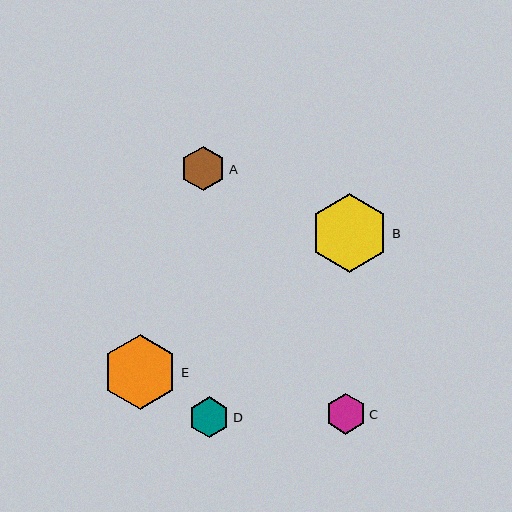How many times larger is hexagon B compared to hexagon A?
Hexagon B is approximately 1.8 times the size of hexagon A.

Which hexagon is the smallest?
Hexagon C is the smallest with a size of approximately 41 pixels.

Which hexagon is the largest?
Hexagon B is the largest with a size of approximately 79 pixels.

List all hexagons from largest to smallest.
From largest to smallest: B, E, A, D, C.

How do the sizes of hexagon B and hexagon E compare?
Hexagon B and hexagon E are approximately the same size.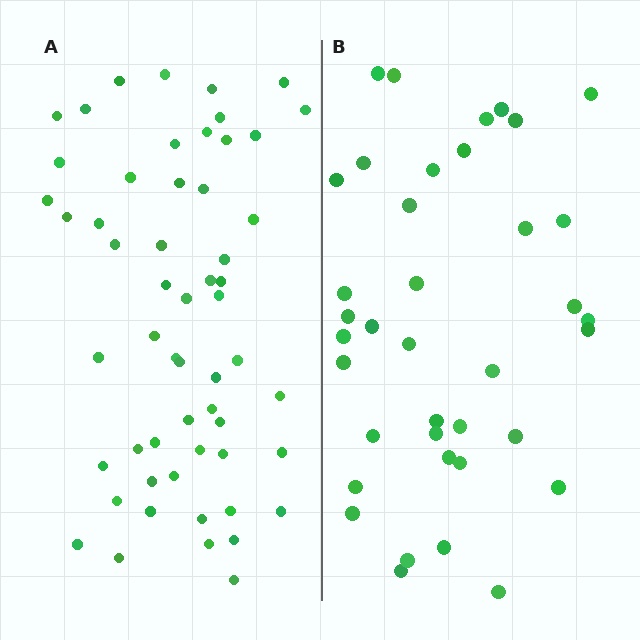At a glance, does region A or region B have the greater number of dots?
Region A (the left region) has more dots.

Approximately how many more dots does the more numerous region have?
Region A has approximately 20 more dots than region B.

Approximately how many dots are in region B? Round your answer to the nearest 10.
About 40 dots. (The exact count is 38, which rounds to 40.)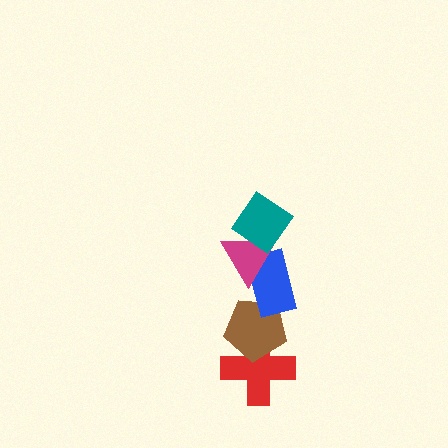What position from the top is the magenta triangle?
The magenta triangle is 2nd from the top.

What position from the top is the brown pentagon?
The brown pentagon is 4th from the top.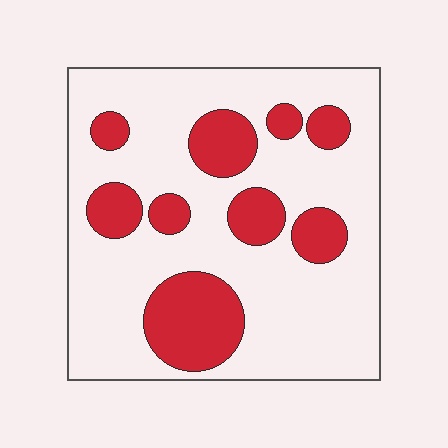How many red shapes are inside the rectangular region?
9.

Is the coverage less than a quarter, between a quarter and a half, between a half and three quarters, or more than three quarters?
Between a quarter and a half.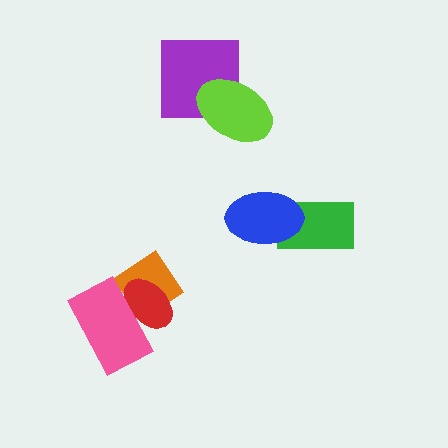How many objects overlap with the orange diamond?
2 objects overlap with the orange diamond.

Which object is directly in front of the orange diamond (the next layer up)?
The red ellipse is directly in front of the orange diamond.